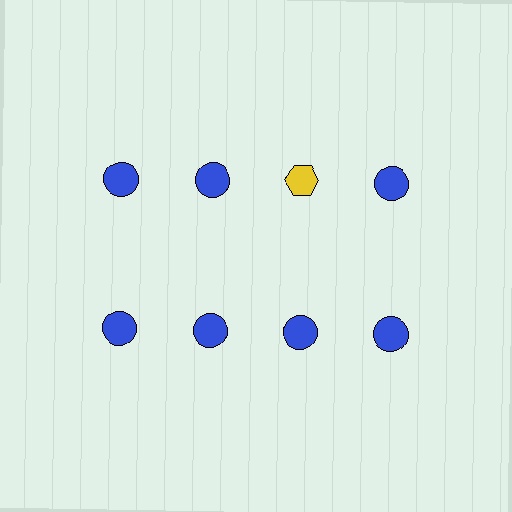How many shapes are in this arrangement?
There are 8 shapes arranged in a grid pattern.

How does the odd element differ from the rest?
It differs in both color (yellow instead of blue) and shape (hexagon instead of circle).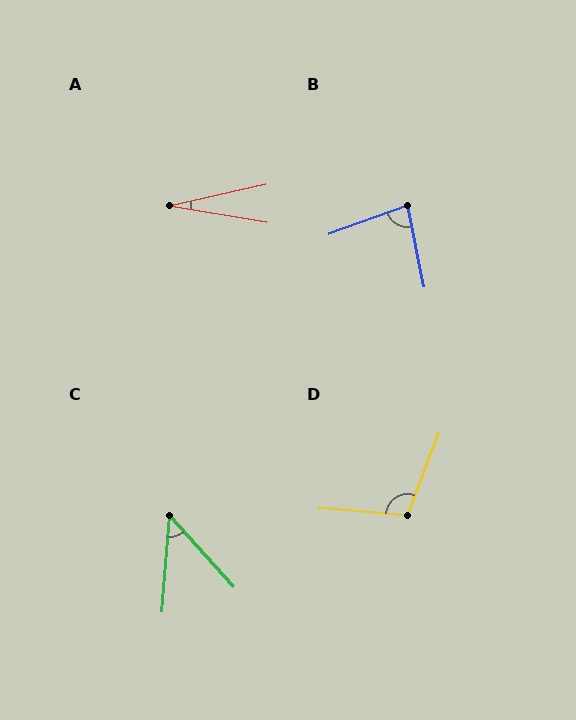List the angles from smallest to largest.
A (22°), C (47°), B (82°), D (106°).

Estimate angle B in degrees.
Approximately 82 degrees.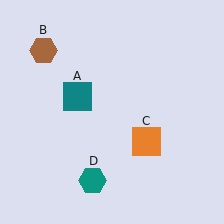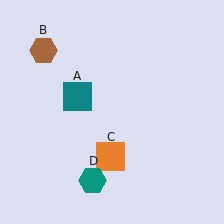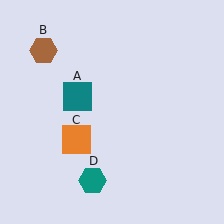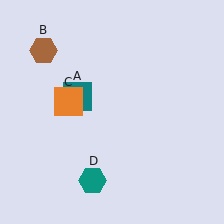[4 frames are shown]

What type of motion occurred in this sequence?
The orange square (object C) rotated clockwise around the center of the scene.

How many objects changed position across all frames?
1 object changed position: orange square (object C).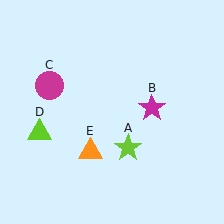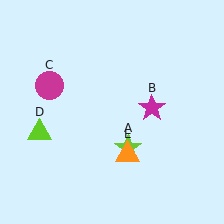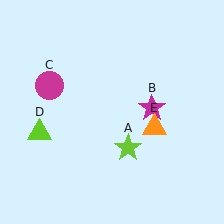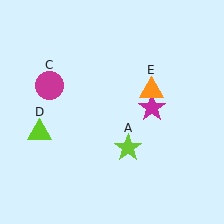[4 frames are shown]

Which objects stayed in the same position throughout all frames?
Lime star (object A) and magenta star (object B) and magenta circle (object C) and lime triangle (object D) remained stationary.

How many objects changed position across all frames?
1 object changed position: orange triangle (object E).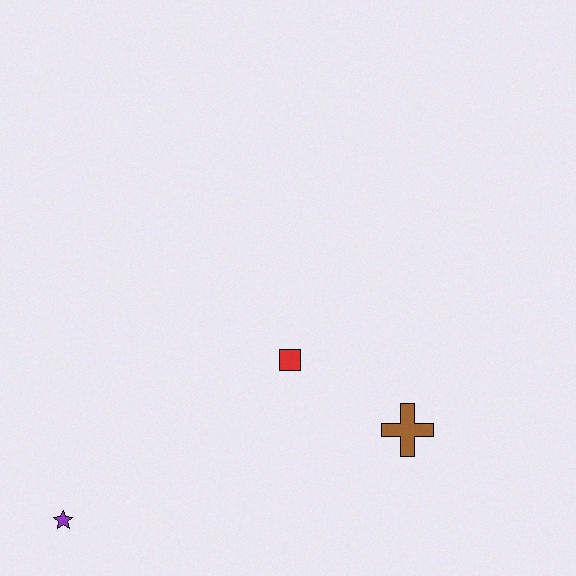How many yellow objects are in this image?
There are no yellow objects.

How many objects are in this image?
There are 3 objects.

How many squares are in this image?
There is 1 square.